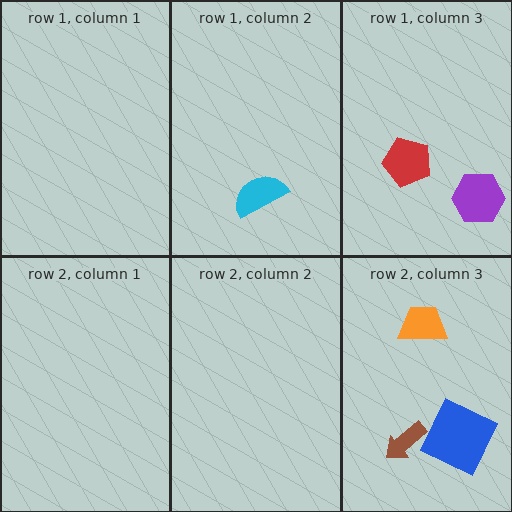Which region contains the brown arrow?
The row 2, column 3 region.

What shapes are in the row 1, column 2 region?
The cyan semicircle.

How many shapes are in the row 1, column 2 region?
1.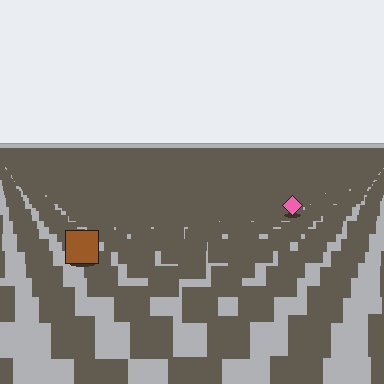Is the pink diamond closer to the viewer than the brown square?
No. The brown square is closer — you can tell from the texture gradient: the ground texture is coarser near it.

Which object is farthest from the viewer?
The pink diamond is farthest from the viewer. It appears smaller and the ground texture around it is denser.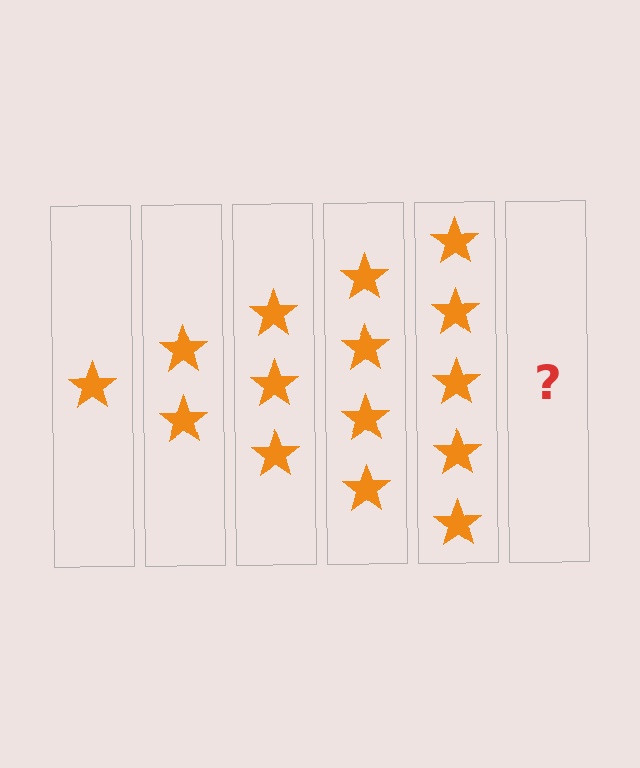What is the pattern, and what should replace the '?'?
The pattern is that each step adds one more star. The '?' should be 6 stars.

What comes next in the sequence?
The next element should be 6 stars.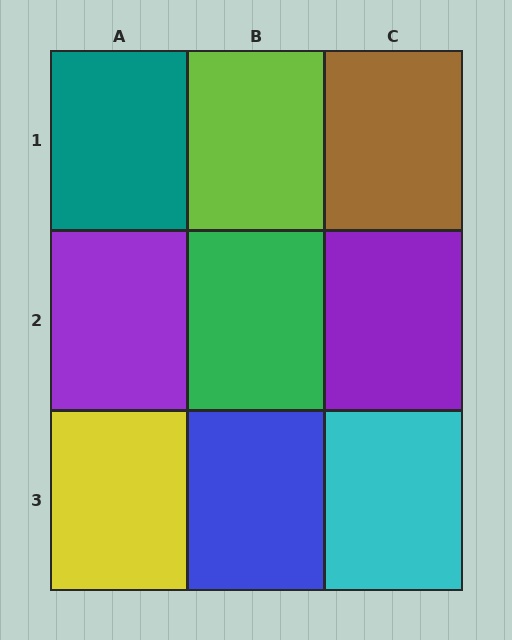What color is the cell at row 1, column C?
Brown.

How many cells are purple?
2 cells are purple.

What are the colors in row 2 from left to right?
Purple, green, purple.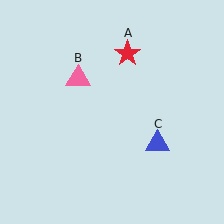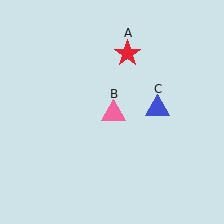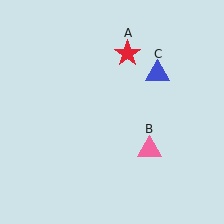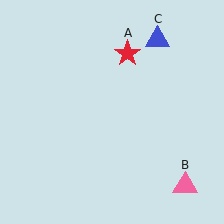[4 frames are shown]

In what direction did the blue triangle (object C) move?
The blue triangle (object C) moved up.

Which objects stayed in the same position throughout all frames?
Red star (object A) remained stationary.